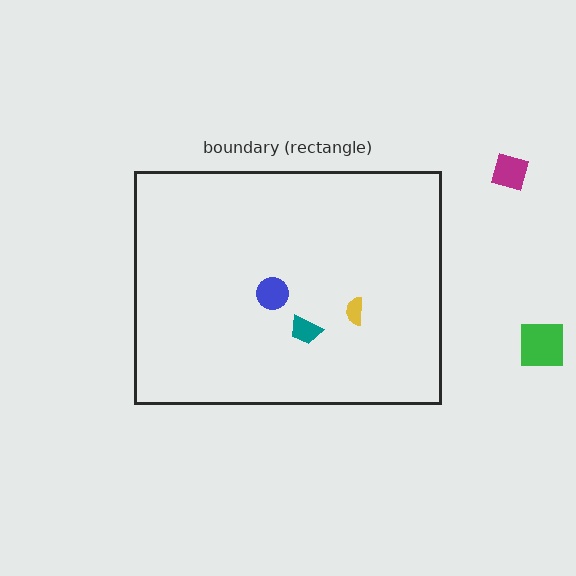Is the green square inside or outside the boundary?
Outside.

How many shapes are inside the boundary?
3 inside, 2 outside.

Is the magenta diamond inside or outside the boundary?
Outside.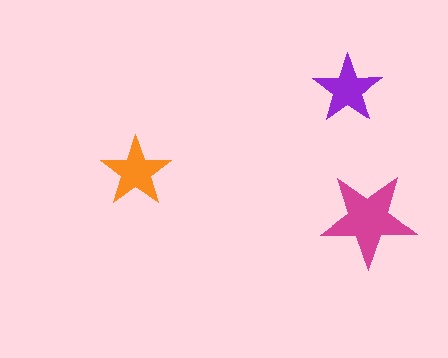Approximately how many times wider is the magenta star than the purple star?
About 1.5 times wider.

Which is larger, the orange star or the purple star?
The orange one.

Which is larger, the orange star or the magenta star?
The magenta one.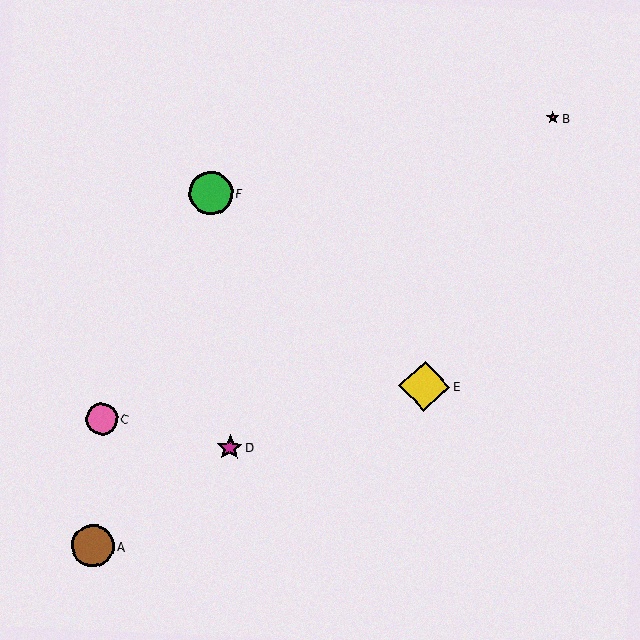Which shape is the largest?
The yellow diamond (labeled E) is the largest.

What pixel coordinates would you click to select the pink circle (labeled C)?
Click at (102, 419) to select the pink circle C.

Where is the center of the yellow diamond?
The center of the yellow diamond is at (425, 386).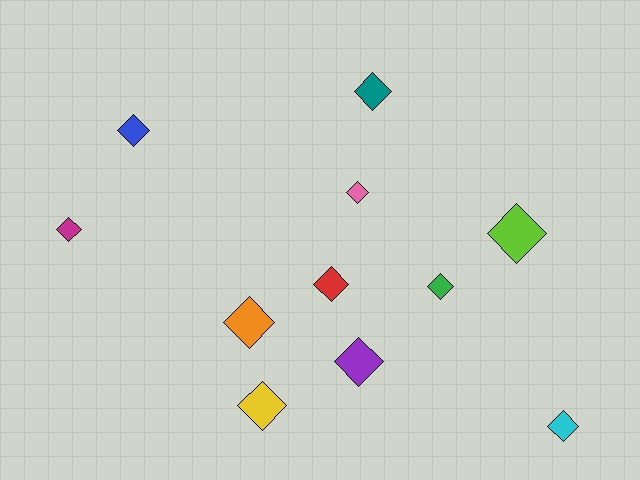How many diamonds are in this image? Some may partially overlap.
There are 11 diamonds.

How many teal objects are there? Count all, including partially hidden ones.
There is 1 teal object.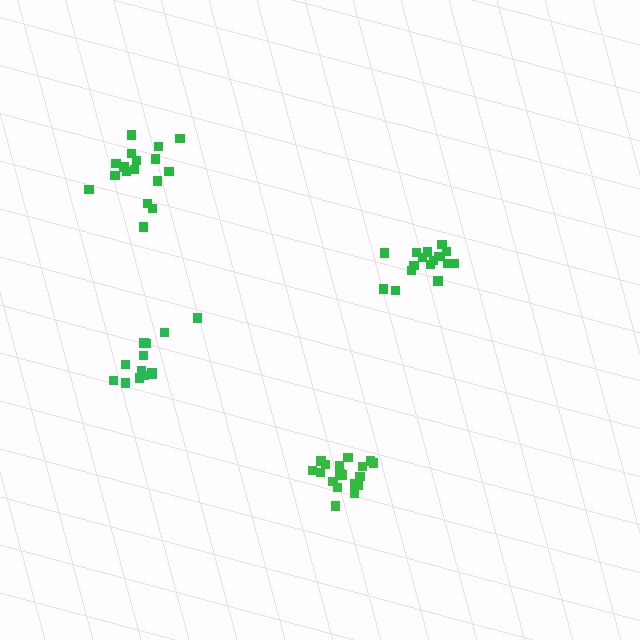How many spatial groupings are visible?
There are 4 spatial groupings.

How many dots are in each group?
Group 1: 18 dots, Group 2: 17 dots, Group 3: 17 dots, Group 4: 14 dots (66 total).